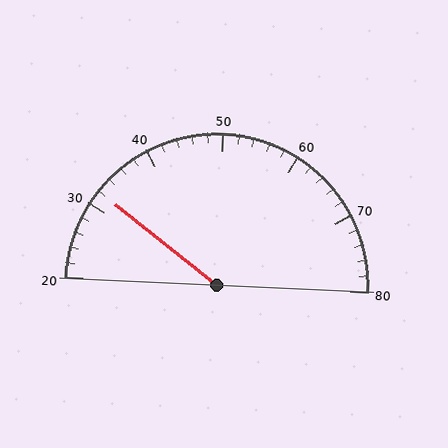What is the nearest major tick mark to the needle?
The nearest major tick mark is 30.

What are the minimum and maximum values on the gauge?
The gauge ranges from 20 to 80.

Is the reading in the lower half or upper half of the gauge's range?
The reading is in the lower half of the range (20 to 80).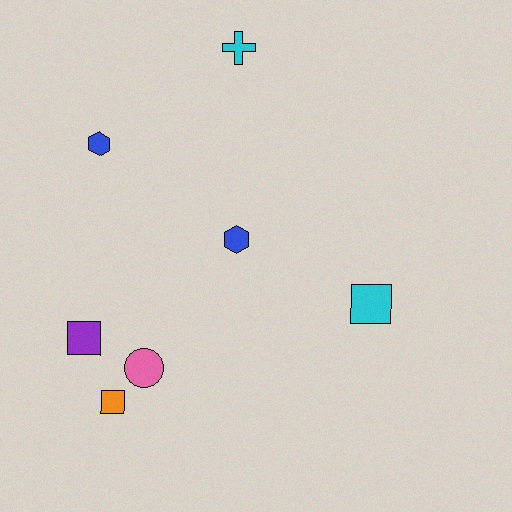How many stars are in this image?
There are no stars.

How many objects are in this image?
There are 7 objects.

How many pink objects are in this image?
There is 1 pink object.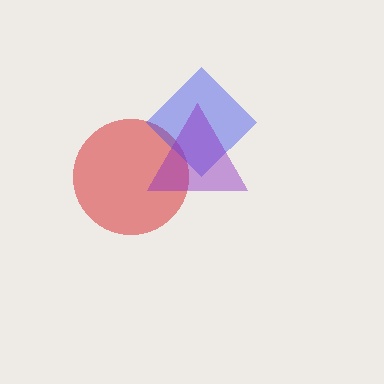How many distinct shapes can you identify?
There are 3 distinct shapes: a red circle, a blue diamond, a purple triangle.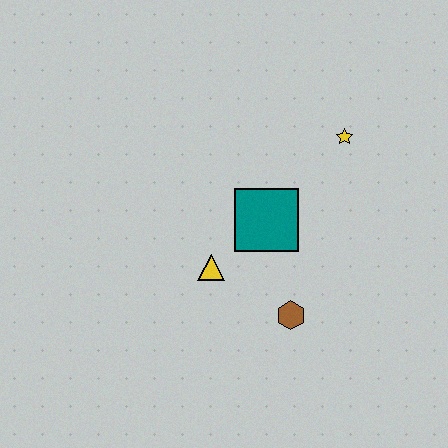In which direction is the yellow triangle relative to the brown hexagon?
The yellow triangle is to the left of the brown hexagon.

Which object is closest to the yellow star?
The teal square is closest to the yellow star.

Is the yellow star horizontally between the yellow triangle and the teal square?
No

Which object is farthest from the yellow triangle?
The yellow star is farthest from the yellow triangle.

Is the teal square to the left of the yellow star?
Yes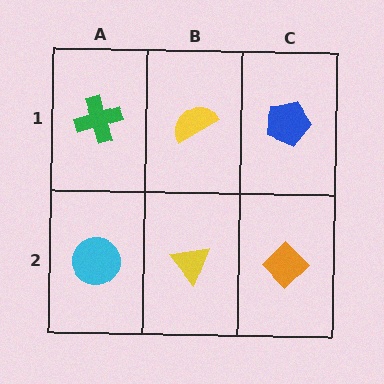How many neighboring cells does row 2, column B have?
3.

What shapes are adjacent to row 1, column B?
A yellow triangle (row 2, column B), a green cross (row 1, column A), a blue pentagon (row 1, column C).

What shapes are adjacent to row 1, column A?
A cyan circle (row 2, column A), a yellow semicircle (row 1, column B).